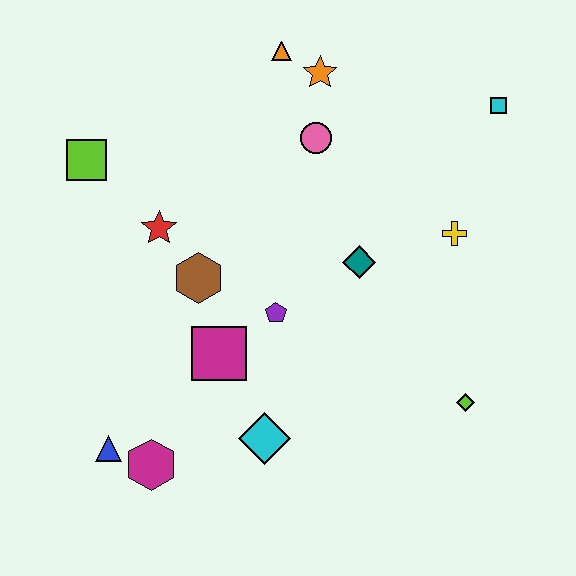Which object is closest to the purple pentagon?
The magenta square is closest to the purple pentagon.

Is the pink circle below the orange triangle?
Yes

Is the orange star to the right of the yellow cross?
No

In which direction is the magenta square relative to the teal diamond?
The magenta square is to the left of the teal diamond.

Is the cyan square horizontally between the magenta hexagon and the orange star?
No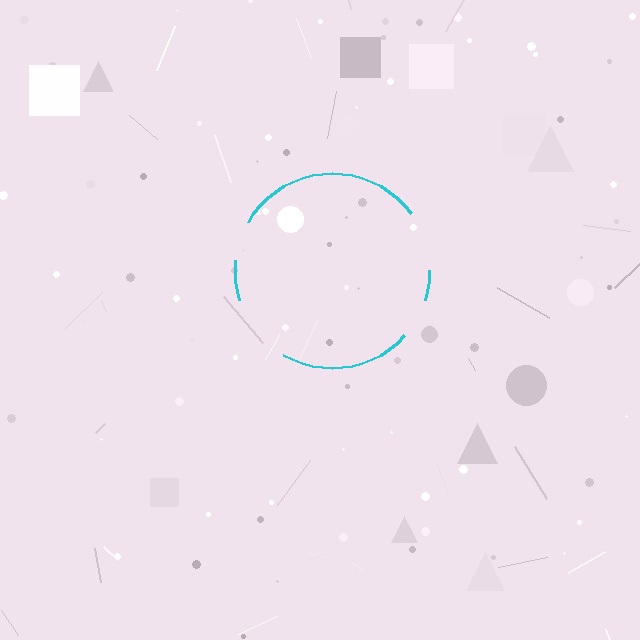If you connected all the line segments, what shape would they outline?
They would outline a circle.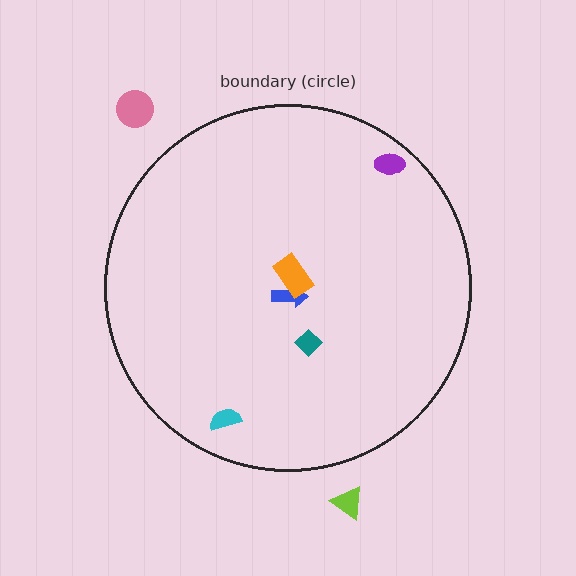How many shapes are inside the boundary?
5 inside, 2 outside.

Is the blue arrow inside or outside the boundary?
Inside.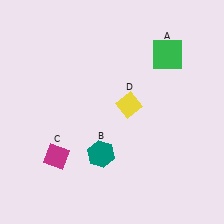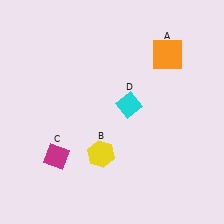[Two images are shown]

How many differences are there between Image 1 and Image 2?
There are 3 differences between the two images.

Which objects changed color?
A changed from green to orange. B changed from teal to yellow. D changed from yellow to cyan.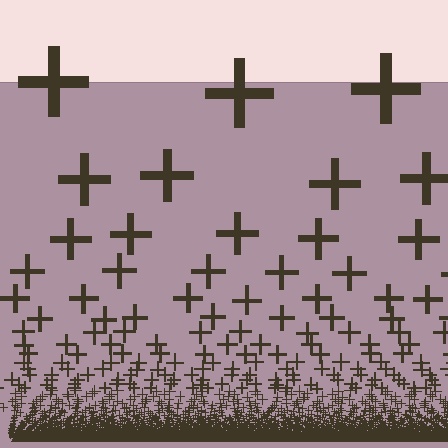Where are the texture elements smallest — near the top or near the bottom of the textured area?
Near the bottom.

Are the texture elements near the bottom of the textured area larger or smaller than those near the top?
Smaller. The gradient is inverted — elements near the bottom are smaller and denser.